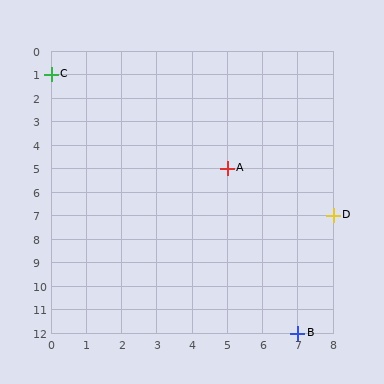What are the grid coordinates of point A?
Point A is at grid coordinates (5, 5).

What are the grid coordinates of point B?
Point B is at grid coordinates (7, 12).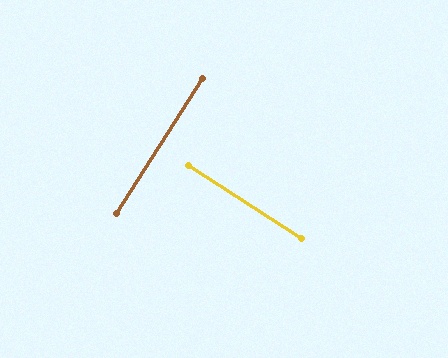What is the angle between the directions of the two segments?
Approximately 90 degrees.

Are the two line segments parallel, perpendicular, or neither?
Perpendicular — they meet at approximately 90°.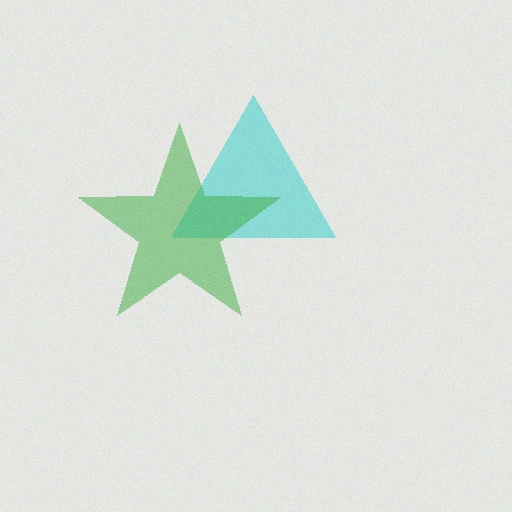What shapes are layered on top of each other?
The layered shapes are: a cyan triangle, a green star.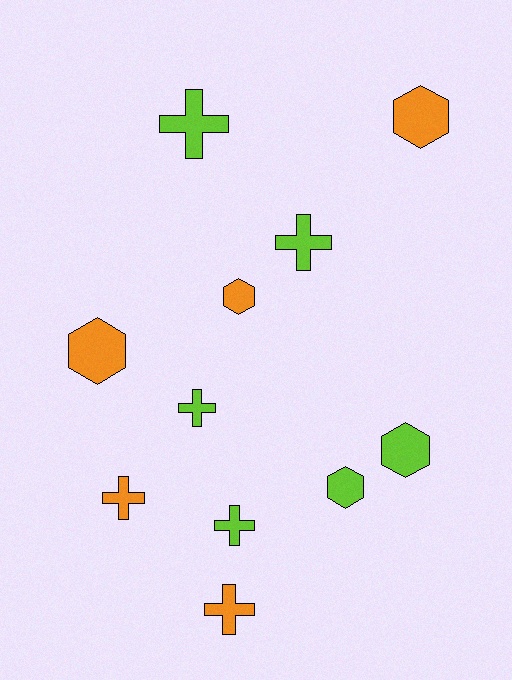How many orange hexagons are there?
There are 3 orange hexagons.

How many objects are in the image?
There are 11 objects.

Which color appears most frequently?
Lime, with 6 objects.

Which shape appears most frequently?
Cross, with 6 objects.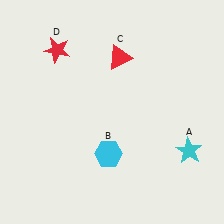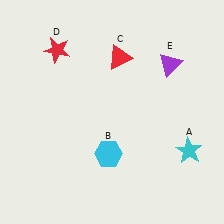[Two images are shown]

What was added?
A purple triangle (E) was added in Image 2.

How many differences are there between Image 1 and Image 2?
There is 1 difference between the two images.